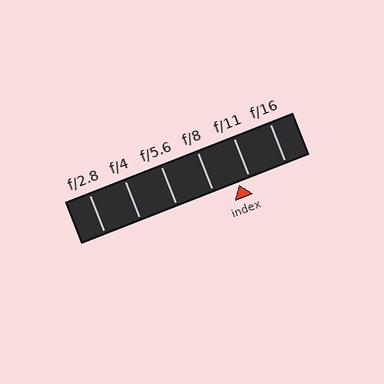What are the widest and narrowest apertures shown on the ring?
The widest aperture shown is f/2.8 and the narrowest is f/16.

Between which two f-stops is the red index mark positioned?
The index mark is between f/8 and f/11.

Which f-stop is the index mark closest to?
The index mark is closest to f/11.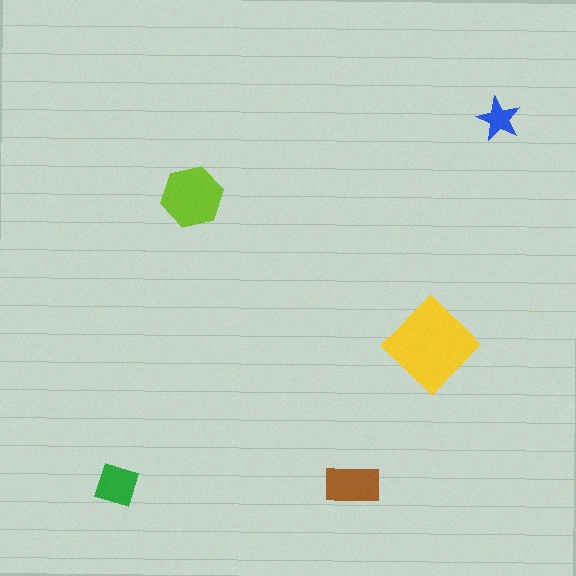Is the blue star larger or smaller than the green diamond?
Smaller.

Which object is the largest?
The yellow diamond.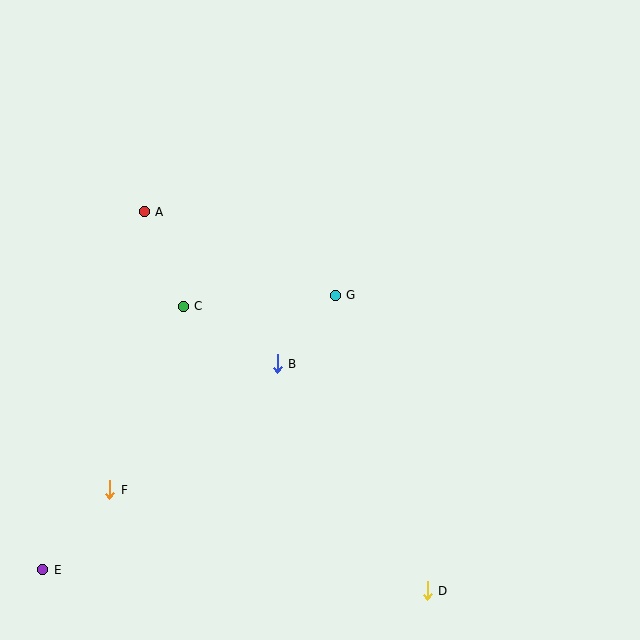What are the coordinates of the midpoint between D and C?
The midpoint between D and C is at (305, 448).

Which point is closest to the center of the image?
Point G at (335, 295) is closest to the center.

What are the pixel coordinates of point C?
Point C is at (183, 306).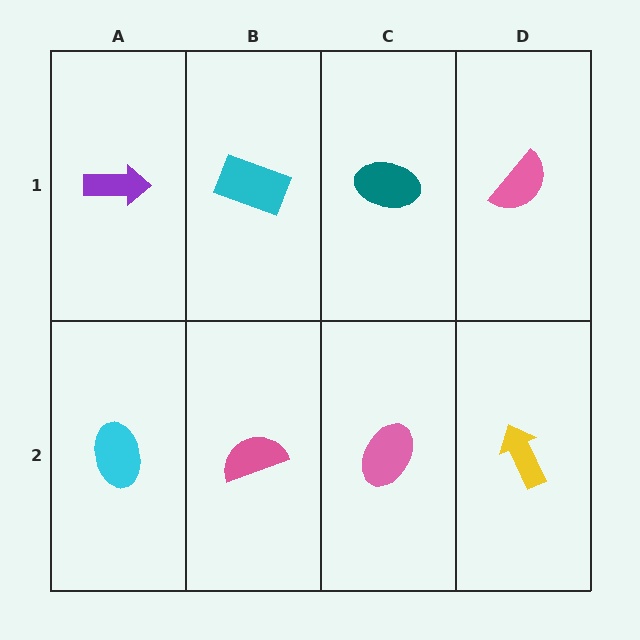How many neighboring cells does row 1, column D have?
2.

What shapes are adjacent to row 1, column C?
A pink ellipse (row 2, column C), a cyan rectangle (row 1, column B), a pink semicircle (row 1, column D).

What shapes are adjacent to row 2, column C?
A teal ellipse (row 1, column C), a pink semicircle (row 2, column B), a yellow arrow (row 2, column D).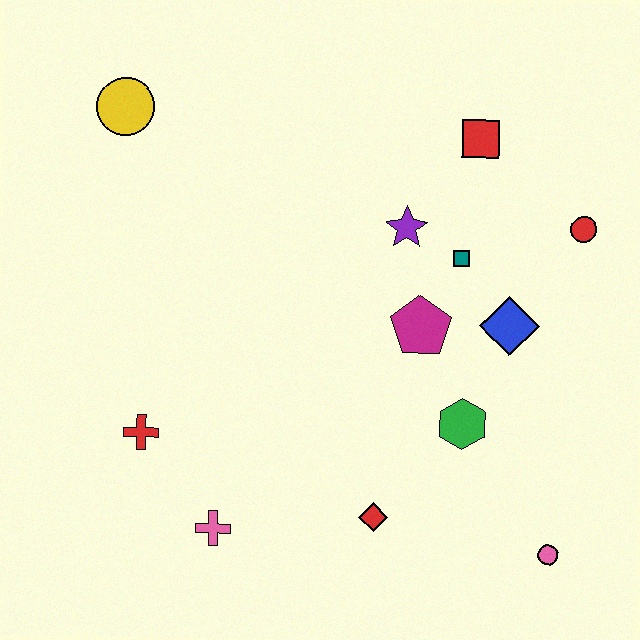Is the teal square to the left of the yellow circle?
No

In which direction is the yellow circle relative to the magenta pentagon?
The yellow circle is to the left of the magenta pentagon.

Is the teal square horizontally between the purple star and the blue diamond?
Yes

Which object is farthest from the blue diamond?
The yellow circle is farthest from the blue diamond.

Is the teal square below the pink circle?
No